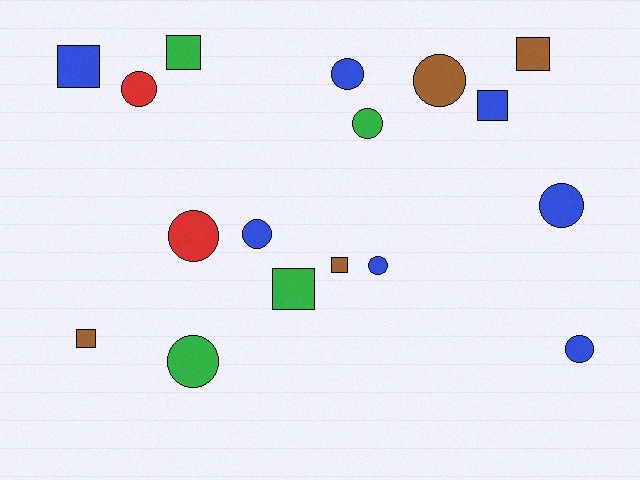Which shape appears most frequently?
Circle, with 10 objects.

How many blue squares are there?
There are 2 blue squares.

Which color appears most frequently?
Blue, with 7 objects.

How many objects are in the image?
There are 17 objects.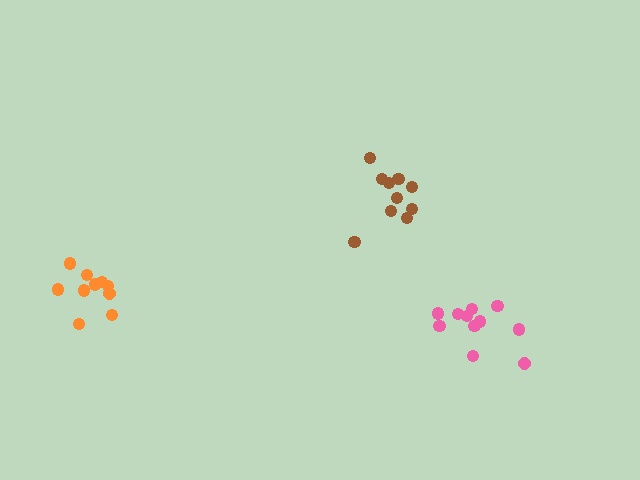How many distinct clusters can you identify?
There are 3 distinct clusters.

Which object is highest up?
The brown cluster is topmost.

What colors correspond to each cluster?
The clusters are colored: pink, orange, brown.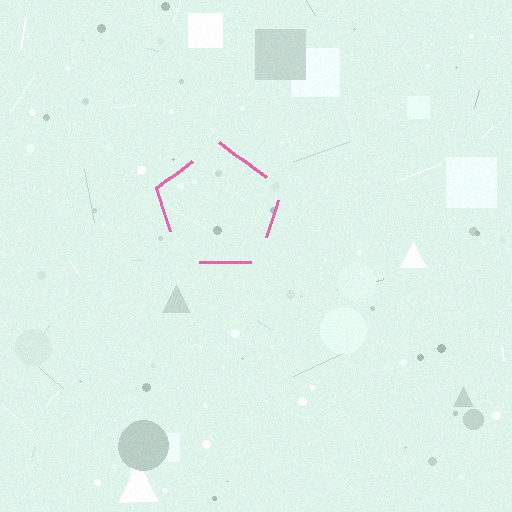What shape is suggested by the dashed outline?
The dashed outline suggests a pentagon.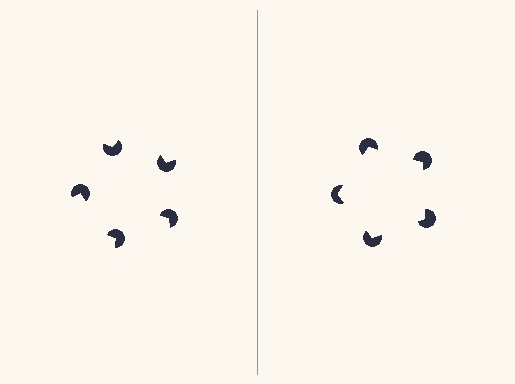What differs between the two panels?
The pac-man discs are positioned identically on both sides; only the wedge orientations differ. On the right they align to a pentagon; on the left they are misaligned.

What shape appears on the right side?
An illusory pentagon.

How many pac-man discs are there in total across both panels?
10 — 5 on each side.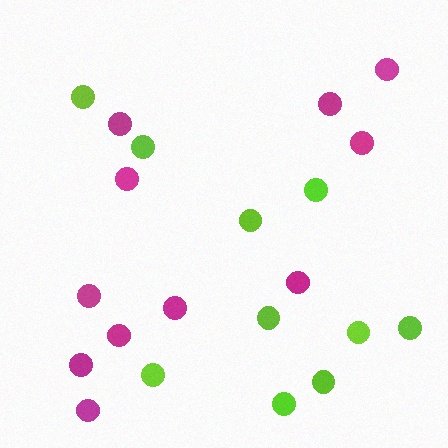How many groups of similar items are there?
There are 2 groups: one group of lime circles (10) and one group of magenta circles (11).